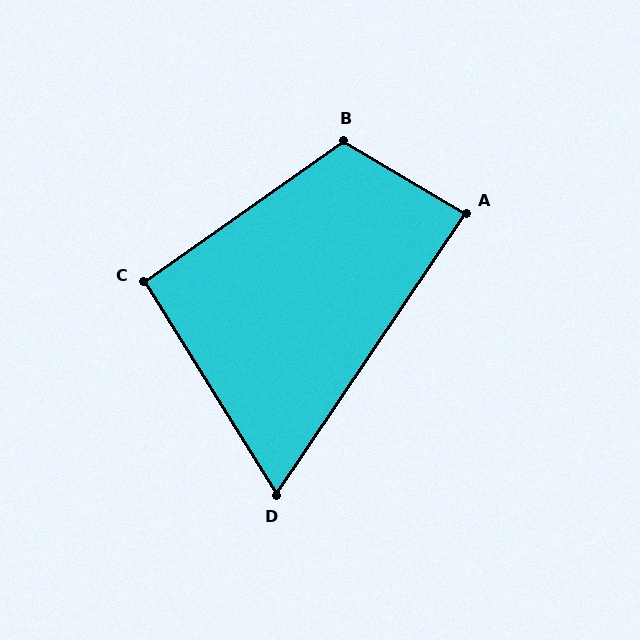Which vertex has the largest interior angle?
B, at approximately 114 degrees.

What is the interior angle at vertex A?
Approximately 87 degrees (approximately right).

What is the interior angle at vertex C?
Approximately 93 degrees (approximately right).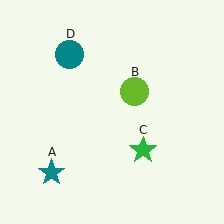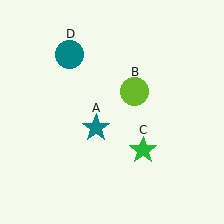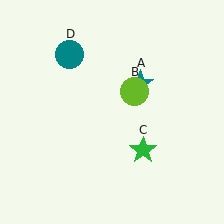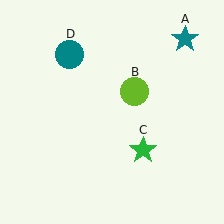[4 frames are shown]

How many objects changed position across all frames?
1 object changed position: teal star (object A).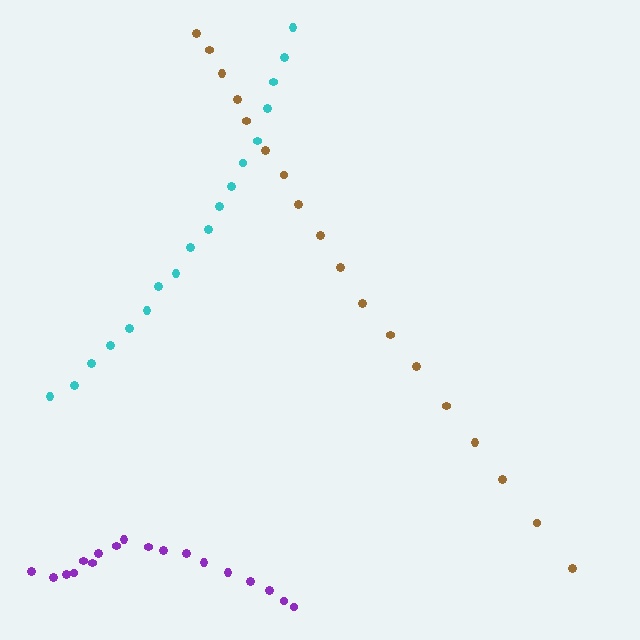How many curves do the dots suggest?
There are 3 distinct paths.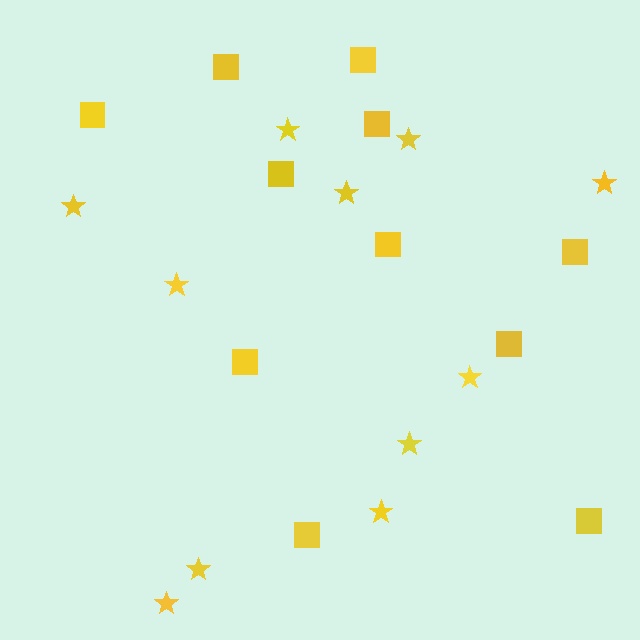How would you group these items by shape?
There are 2 groups: one group of stars (11) and one group of squares (11).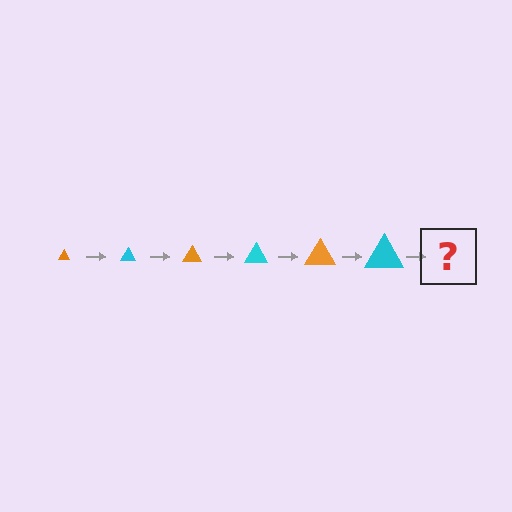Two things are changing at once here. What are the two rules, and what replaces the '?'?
The two rules are that the triangle grows larger each step and the color cycles through orange and cyan. The '?' should be an orange triangle, larger than the previous one.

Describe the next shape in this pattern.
It should be an orange triangle, larger than the previous one.